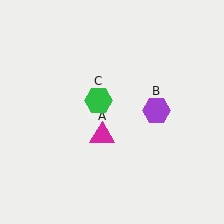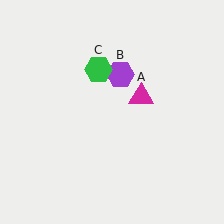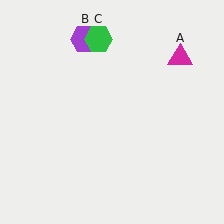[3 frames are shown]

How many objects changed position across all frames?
3 objects changed position: magenta triangle (object A), purple hexagon (object B), green hexagon (object C).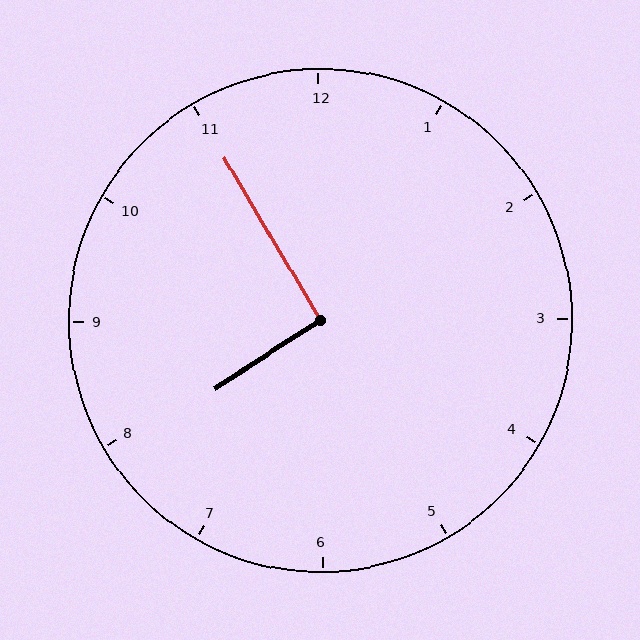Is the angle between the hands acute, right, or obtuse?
It is right.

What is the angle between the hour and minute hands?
Approximately 92 degrees.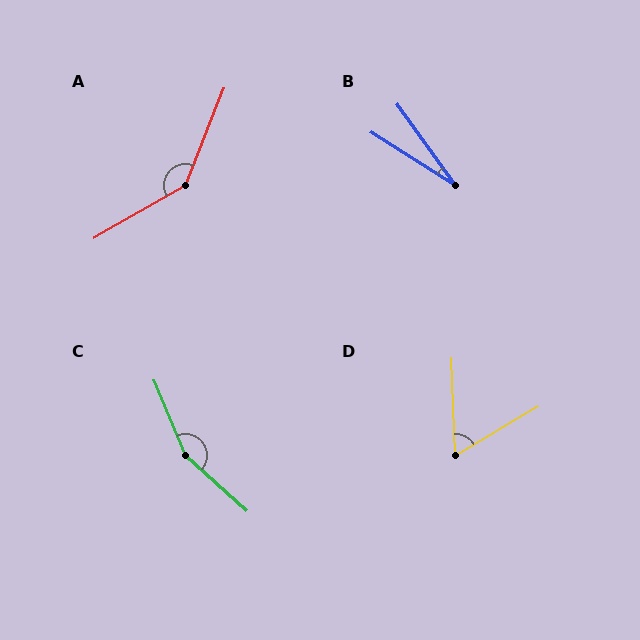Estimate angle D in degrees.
Approximately 62 degrees.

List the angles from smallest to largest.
B (22°), D (62°), A (142°), C (155°).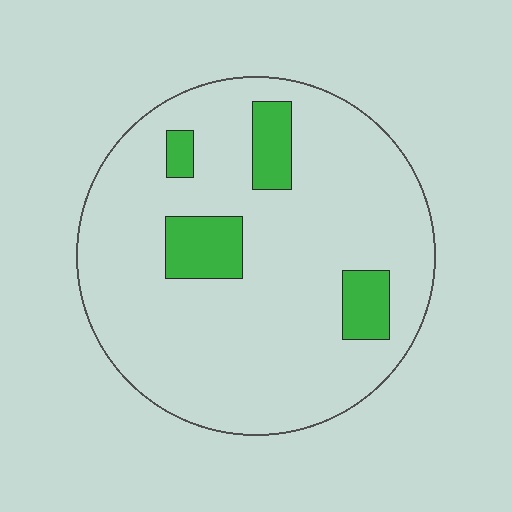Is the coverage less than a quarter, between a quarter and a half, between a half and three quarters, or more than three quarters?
Less than a quarter.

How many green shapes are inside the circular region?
4.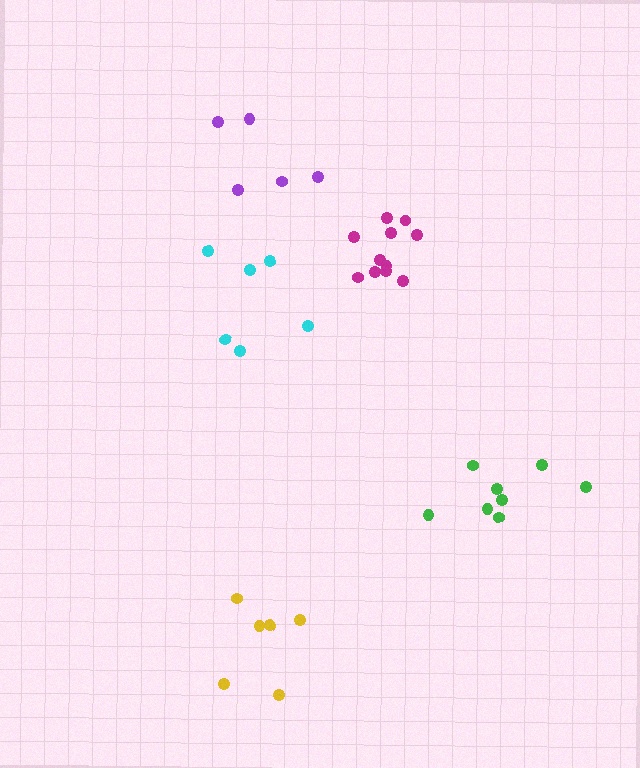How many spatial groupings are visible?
There are 5 spatial groupings.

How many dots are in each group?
Group 1: 6 dots, Group 2: 6 dots, Group 3: 8 dots, Group 4: 5 dots, Group 5: 11 dots (36 total).